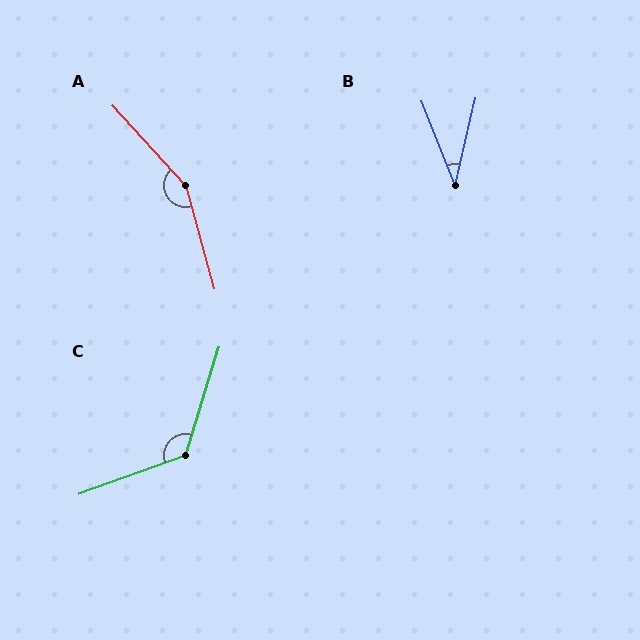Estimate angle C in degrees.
Approximately 127 degrees.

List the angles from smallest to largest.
B (35°), C (127°), A (153°).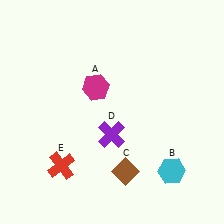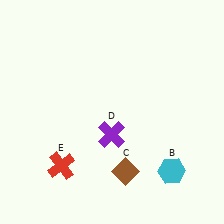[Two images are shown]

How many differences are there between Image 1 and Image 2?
There is 1 difference between the two images.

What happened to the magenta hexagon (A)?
The magenta hexagon (A) was removed in Image 2. It was in the top-left area of Image 1.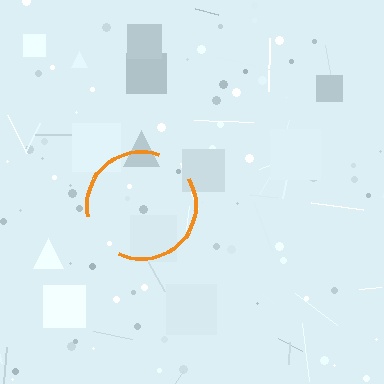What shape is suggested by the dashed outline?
The dashed outline suggests a circle.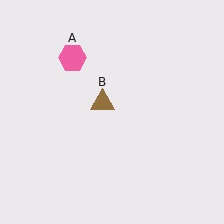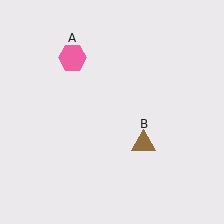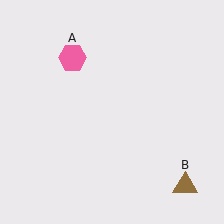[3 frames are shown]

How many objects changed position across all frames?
1 object changed position: brown triangle (object B).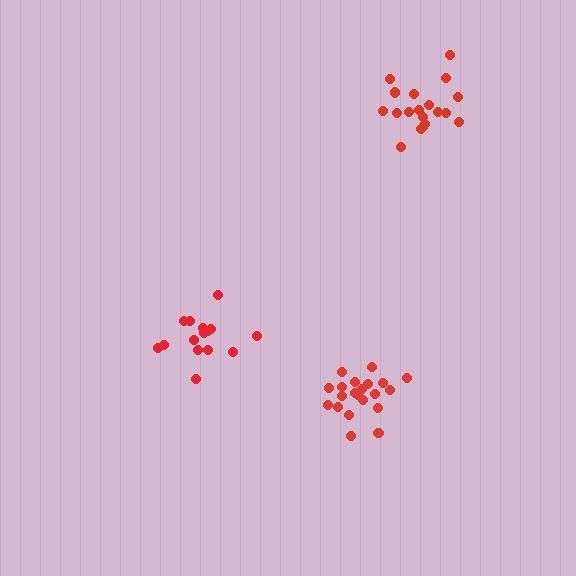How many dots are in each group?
Group 1: 15 dots, Group 2: 19 dots, Group 3: 21 dots (55 total).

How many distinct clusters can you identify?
There are 3 distinct clusters.